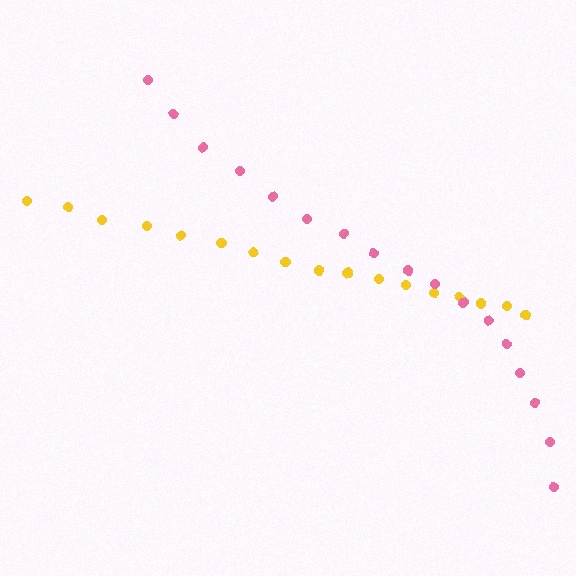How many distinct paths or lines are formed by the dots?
There are 2 distinct paths.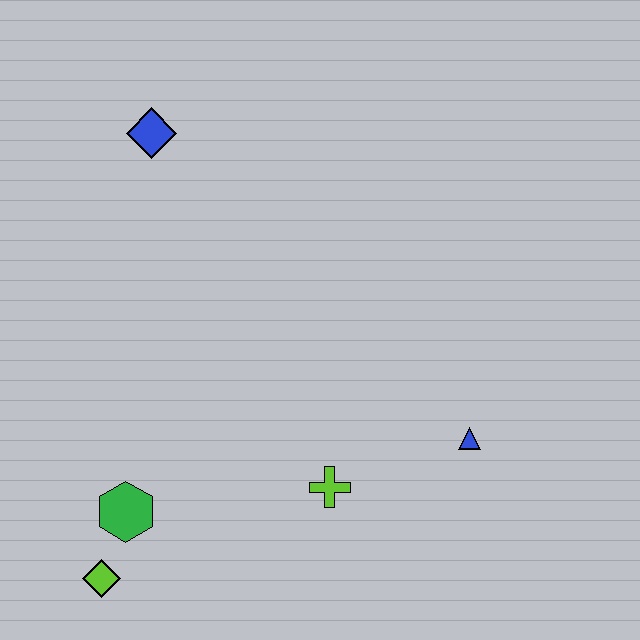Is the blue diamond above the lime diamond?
Yes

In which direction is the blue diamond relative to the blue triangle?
The blue diamond is to the left of the blue triangle.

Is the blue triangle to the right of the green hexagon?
Yes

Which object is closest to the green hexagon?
The lime diamond is closest to the green hexagon.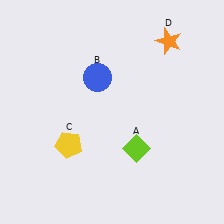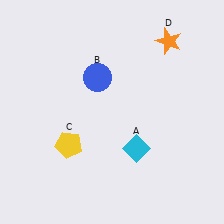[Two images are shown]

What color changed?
The diamond (A) changed from lime in Image 1 to cyan in Image 2.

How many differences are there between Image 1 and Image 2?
There is 1 difference between the two images.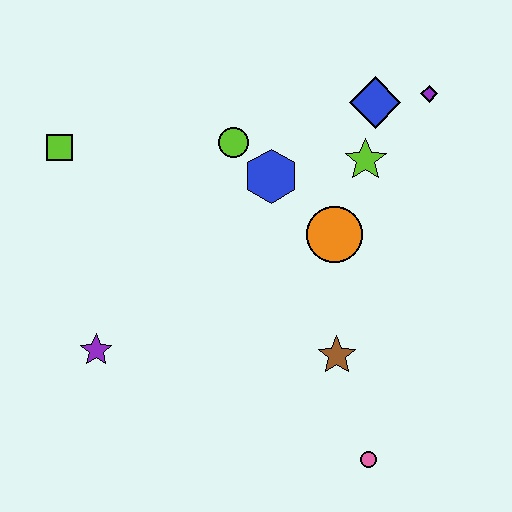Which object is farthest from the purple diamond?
The purple star is farthest from the purple diamond.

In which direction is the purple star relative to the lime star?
The purple star is to the left of the lime star.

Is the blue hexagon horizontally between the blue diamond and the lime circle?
Yes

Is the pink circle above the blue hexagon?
No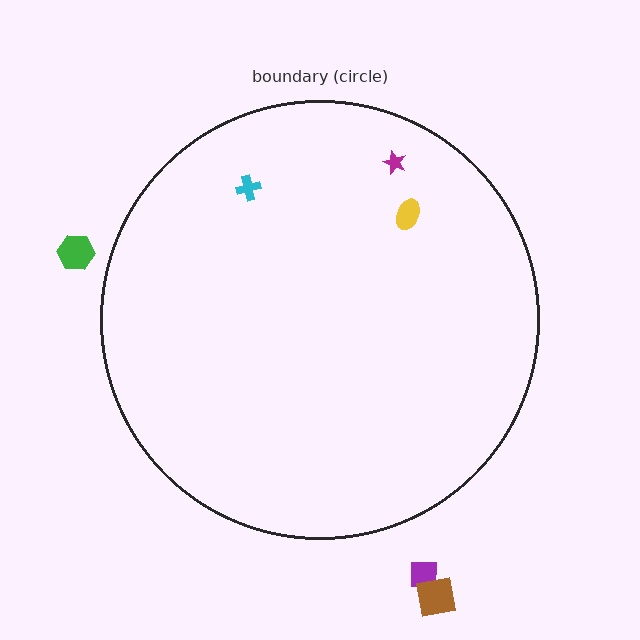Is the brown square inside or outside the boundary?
Outside.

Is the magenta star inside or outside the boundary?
Inside.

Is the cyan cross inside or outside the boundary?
Inside.